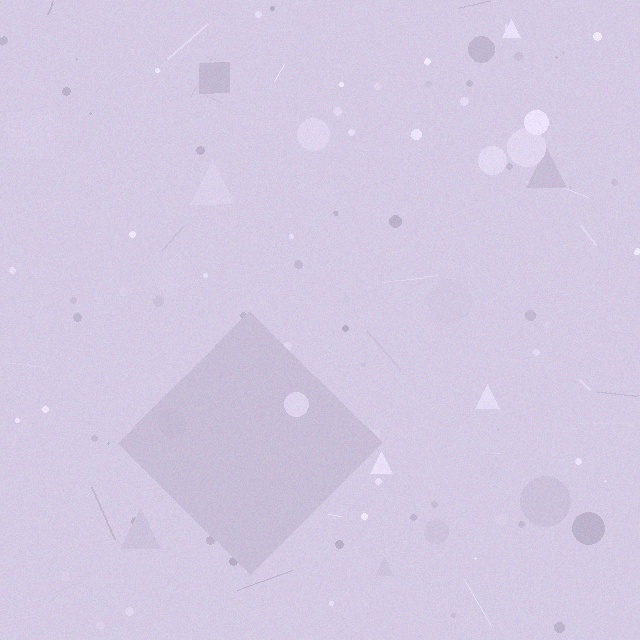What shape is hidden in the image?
A diamond is hidden in the image.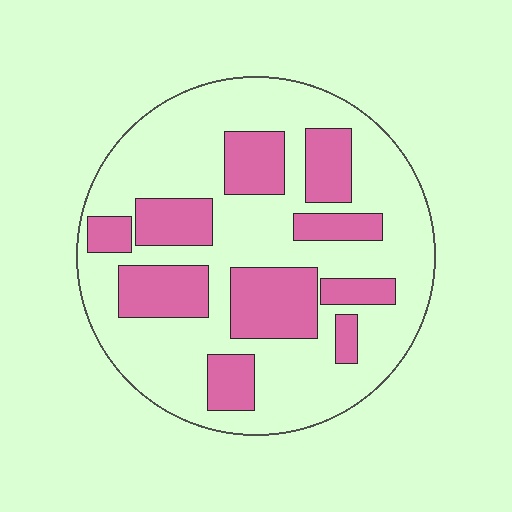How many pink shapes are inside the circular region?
10.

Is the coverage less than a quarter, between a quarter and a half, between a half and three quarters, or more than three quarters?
Between a quarter and a half.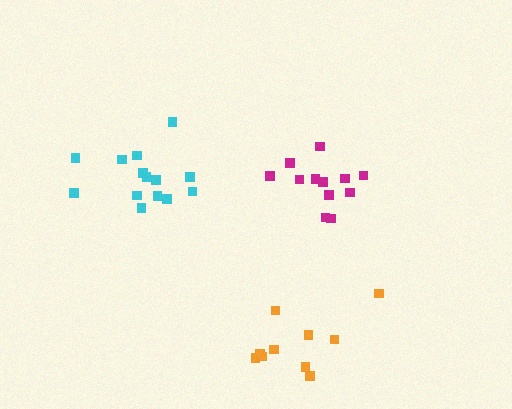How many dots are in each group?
Group 1: 12 dots, Group 2: 14 dots, Group 3: 10 dots (36 total).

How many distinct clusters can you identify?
There are 3 distinct clusters.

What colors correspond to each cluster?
The clusters are colored: magenta, cyan, orange.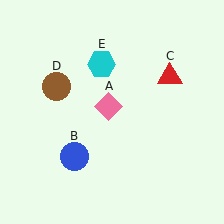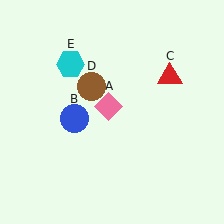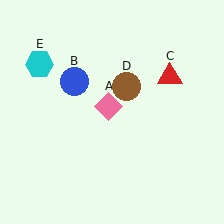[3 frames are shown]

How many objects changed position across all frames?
3 objects changed position: blue circle (object B), brown circle (object D), cyan hexagon (object E).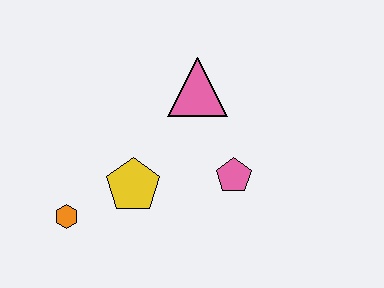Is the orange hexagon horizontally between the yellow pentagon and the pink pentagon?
No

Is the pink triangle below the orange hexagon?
No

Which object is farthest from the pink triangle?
The orange hexagon is farthest from the pink triangle.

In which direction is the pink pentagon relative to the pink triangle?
The pink pentagon is below the pink triangle.